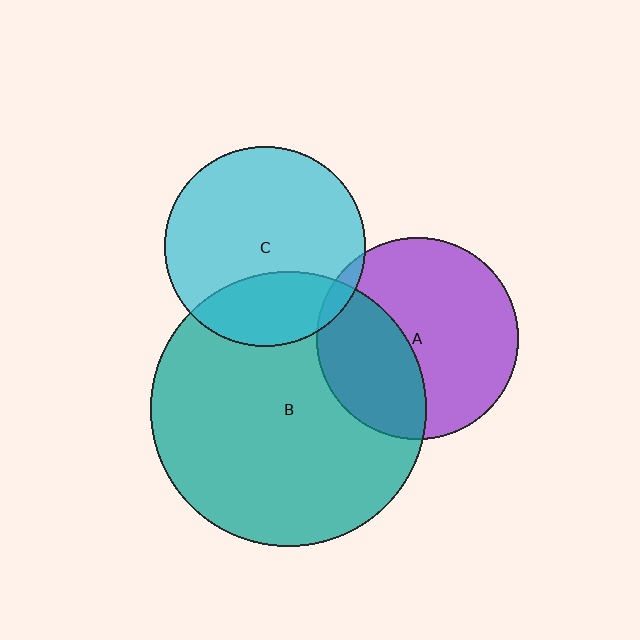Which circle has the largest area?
Circle B (teal).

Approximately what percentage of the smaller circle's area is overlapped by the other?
Approximately 35%.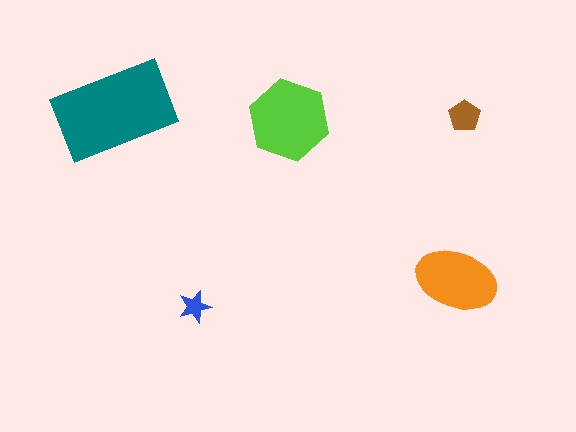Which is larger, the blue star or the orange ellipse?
The orange ellipse.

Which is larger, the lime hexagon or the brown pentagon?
The lime hexagon.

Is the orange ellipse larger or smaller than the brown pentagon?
Larger.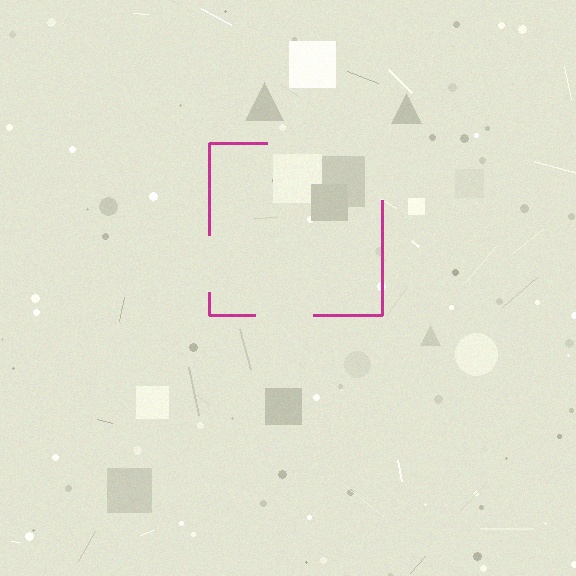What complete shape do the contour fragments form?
The contour fragments form a square.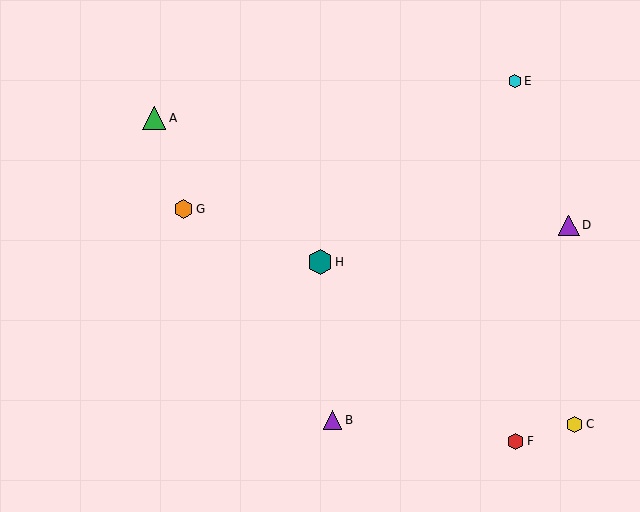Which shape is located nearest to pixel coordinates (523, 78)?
The cyan hexagon (labeled E) at (515, 81) is nearest to that location.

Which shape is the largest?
The teal hexagon (labeled H) is the largest.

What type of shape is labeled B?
Shape B is a purple triangle.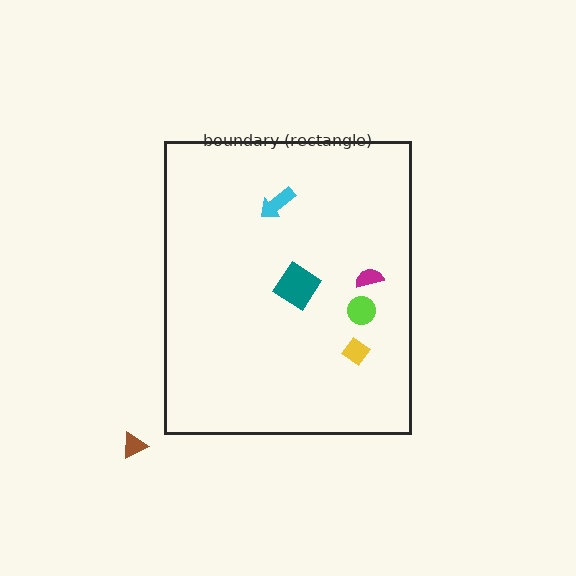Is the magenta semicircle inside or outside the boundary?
Inside.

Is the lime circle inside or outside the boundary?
Inside.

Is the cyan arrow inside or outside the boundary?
Inside.